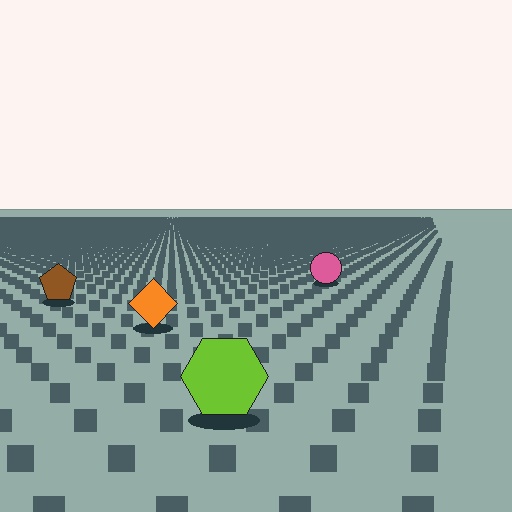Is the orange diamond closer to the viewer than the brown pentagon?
Yes. The orange diamond is closer — you can tell from the texture gradient: the ground texture is coarser near it.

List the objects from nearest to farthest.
From nearest to farthest: the lime hexagon, the orange diamond, the brown pentagon, the pink circle.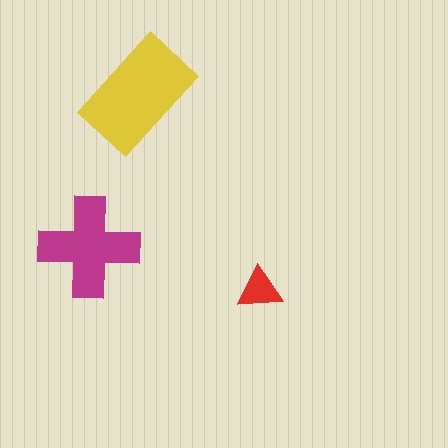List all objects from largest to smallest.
The yellow rectangle, the magenta cross, the red triangle.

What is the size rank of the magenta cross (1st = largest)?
2nd.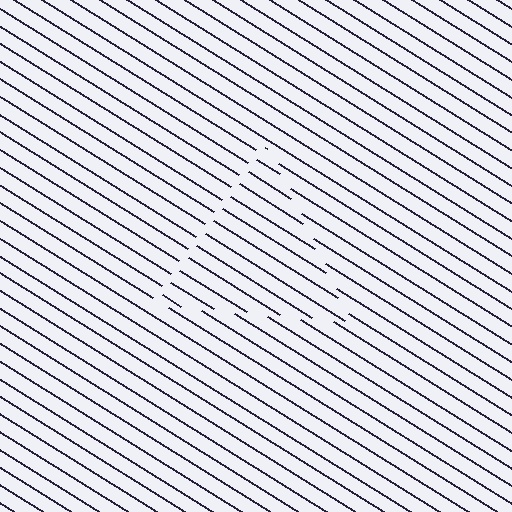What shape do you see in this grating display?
An illusory triangle. The interior of the shape contains the same grating, shifted by half a period — the contour is defined by the phase discontinuity where line-ends from the inner and outer gratings abut.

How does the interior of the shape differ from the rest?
The interior of the shape contains the same grating, shifted by half a period — the contour is defined by the phase discontinuity where line-ends from the inner and outer gratings abut.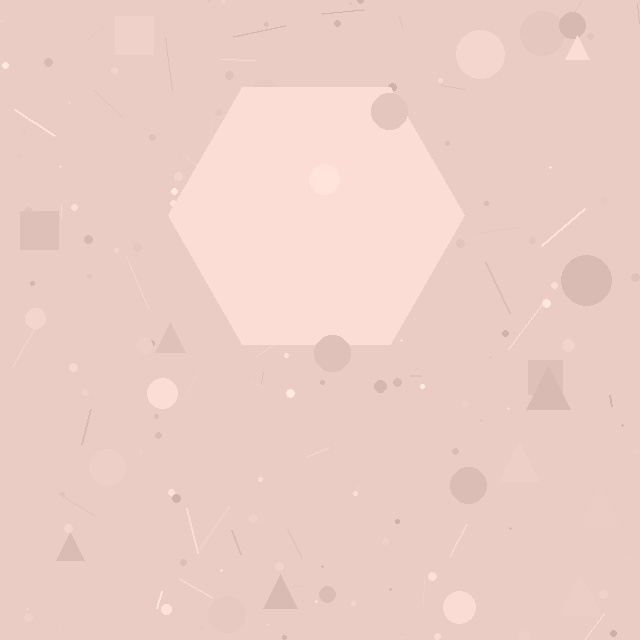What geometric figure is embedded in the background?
A hexagon is embedded in the background.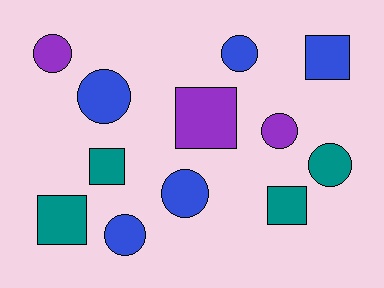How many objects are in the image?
There are 12 objects.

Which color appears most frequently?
Blue, with 5 objects.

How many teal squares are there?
There are 3 teal squares.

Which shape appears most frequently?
Circle, with 7 objects.